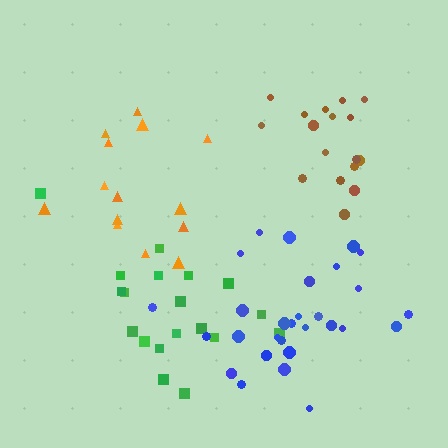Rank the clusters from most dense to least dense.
brown, blue, green, orange.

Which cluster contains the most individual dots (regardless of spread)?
Blue (29).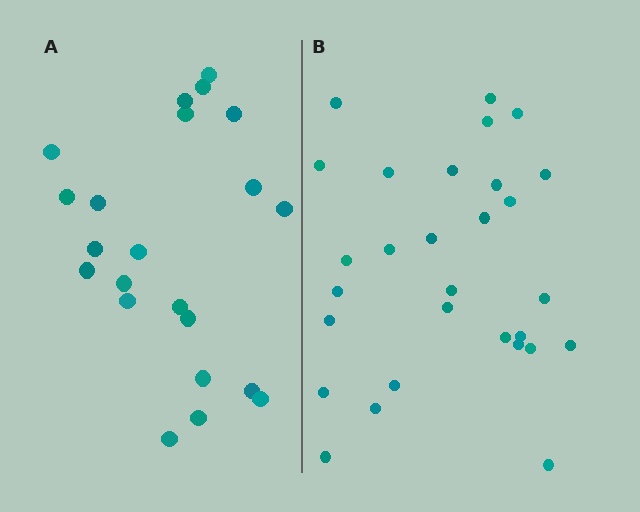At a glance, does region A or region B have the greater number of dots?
Region B (the right region) has more dots.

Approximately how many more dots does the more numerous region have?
Region B has roughly 8 or so more dots than region A.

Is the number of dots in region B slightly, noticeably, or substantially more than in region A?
Region B has noticeably more, but not dramatically so. The ratio is roughly 1.3 to 1.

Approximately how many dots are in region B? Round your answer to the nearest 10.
About 30 dots. (The exact count is 29, which rounds to 30.)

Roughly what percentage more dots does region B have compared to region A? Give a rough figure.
About 30% more.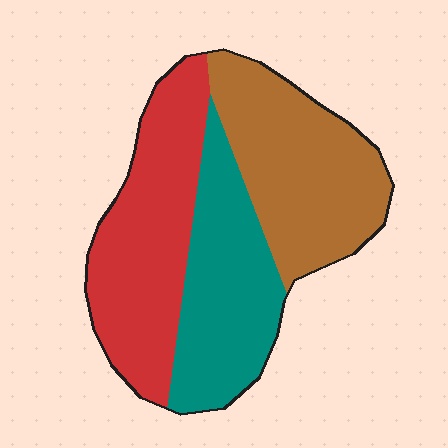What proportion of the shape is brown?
Brown covers 35% of the shape.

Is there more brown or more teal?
Brown.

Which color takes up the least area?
Teal, at roughly 30%.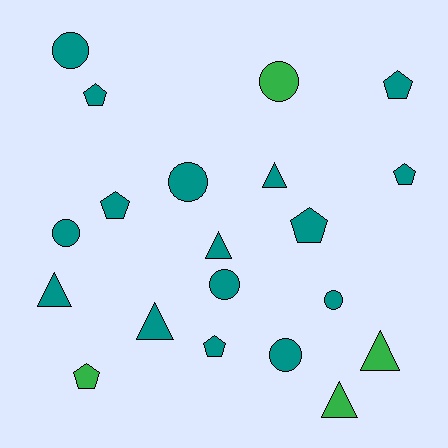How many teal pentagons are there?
There are 6 teal pentagons.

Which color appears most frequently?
Teal, with 16 objects.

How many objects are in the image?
There are 20 objects.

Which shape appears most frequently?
Circle, with 7 objects.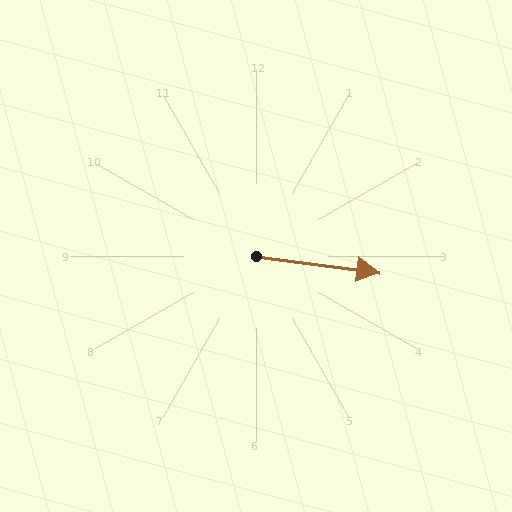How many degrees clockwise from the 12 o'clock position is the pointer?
Approximately 97 degrees.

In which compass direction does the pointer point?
East.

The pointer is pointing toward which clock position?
Roughly 3 o'clock.